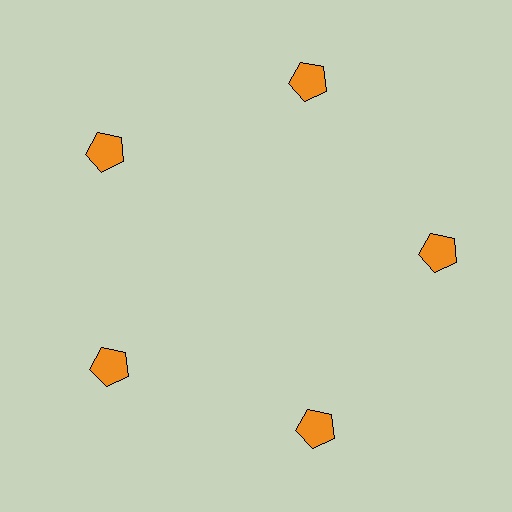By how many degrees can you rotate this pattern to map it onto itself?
The pattern maps onto itself every 72 degrees of rotation.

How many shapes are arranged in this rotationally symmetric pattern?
There are 5 shapes, arranged in 5 groups of 1.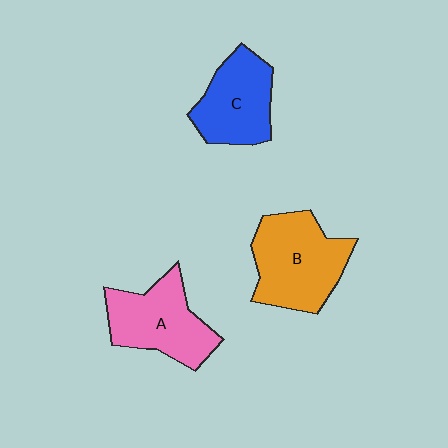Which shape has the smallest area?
Shape C (blue).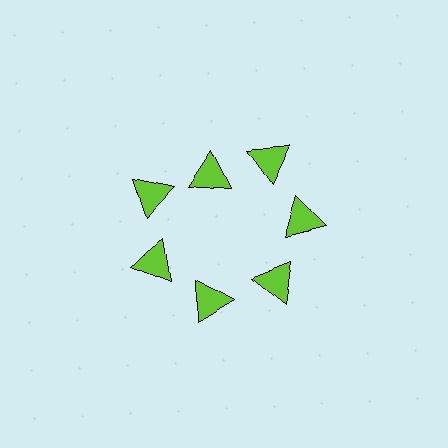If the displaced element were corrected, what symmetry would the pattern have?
It would have 7-fold rotational symmetry — the pattern would map onto itself every 51 degrees.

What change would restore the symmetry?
The symmetry would be restored by moving it outward, back onto the ring so that all 7 triangles sit at equal angles and equal distance from the center.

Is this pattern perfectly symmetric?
No. The 7 lime triangles are arranged in a ring, but one element near the 12 o'clock position is pulled inward toward the center, breaking the 7-fold rotational symmetry.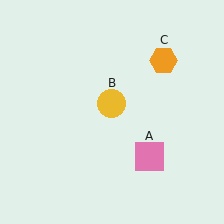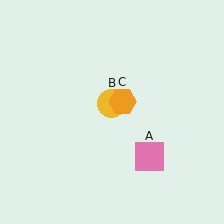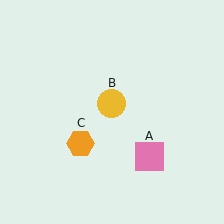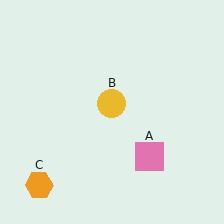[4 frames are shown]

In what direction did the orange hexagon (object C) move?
The orange hexagon (object C) moved down and to the left.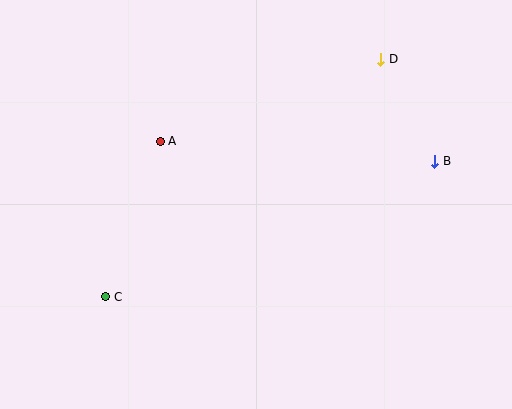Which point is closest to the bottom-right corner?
Point B is closest to the bottom-right corner.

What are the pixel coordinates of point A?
Point A is at (160, 141).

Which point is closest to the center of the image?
Point A at (160, 141) is closest to the center.